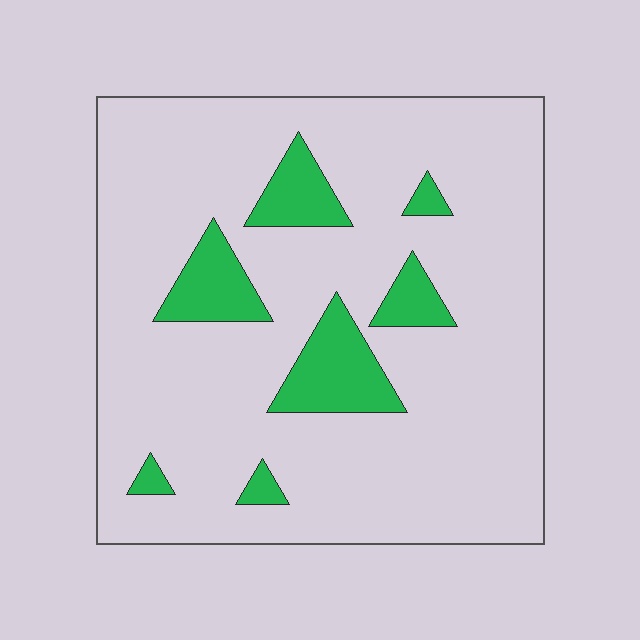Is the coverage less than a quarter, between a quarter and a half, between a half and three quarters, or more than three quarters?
Less than a quarter.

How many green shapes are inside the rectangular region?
7.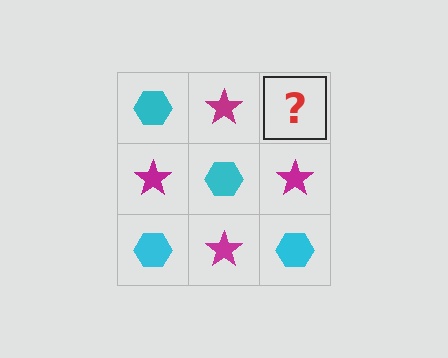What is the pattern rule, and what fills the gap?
The rule is that it alternates cyan hexagon and magenta star in a checkerboard pattern. The gap should be filled with a cyan hexagon.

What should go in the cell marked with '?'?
The missing cell should contain a cyan hexagon.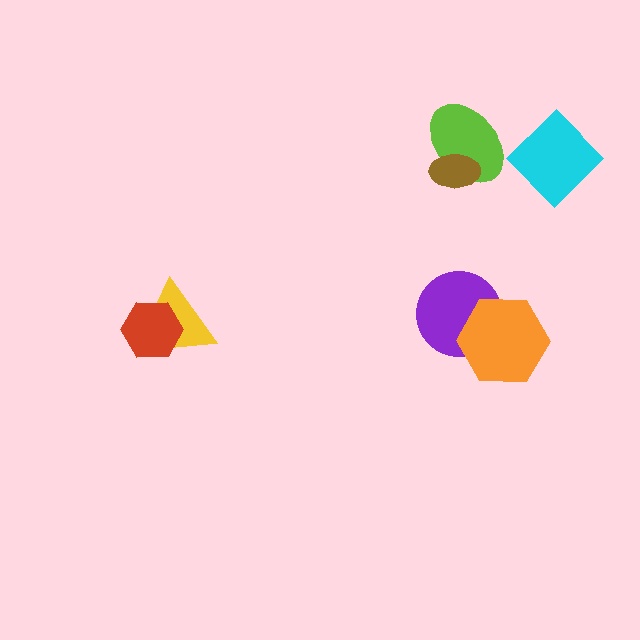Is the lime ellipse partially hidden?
Yes, it is partially covered by another shape.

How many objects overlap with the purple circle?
1 object overlaps with the purple circle.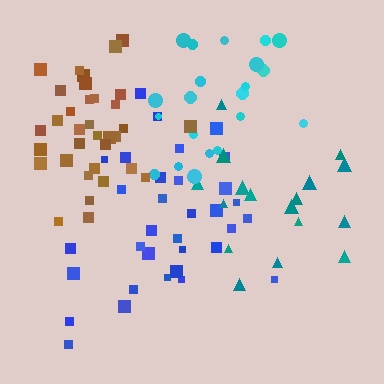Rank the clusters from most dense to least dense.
brown, blue, cyan, teal.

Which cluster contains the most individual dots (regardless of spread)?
Brown (34).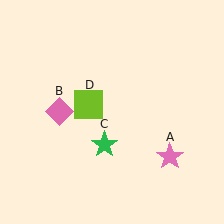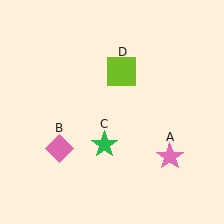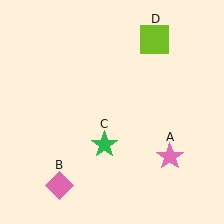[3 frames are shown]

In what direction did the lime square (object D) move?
The lime square (object D) moved up and to the right.